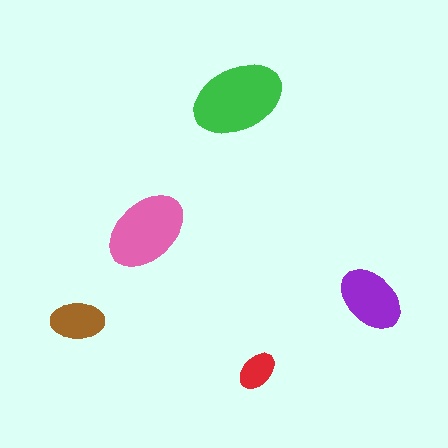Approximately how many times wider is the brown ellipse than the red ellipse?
About 1.5 times wider.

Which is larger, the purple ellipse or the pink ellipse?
The pink one.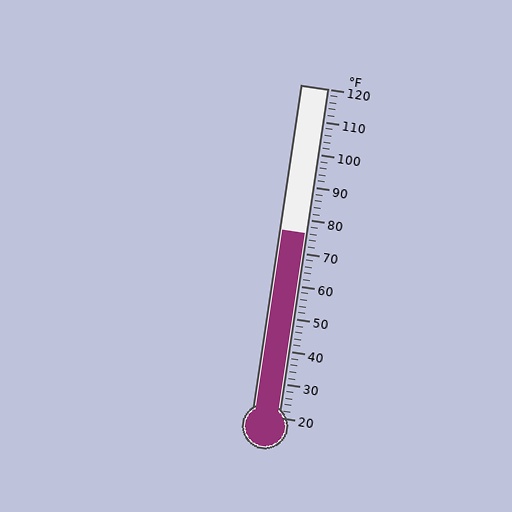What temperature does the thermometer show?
The thermometer shows approximately 76°F.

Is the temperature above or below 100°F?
The temperature is below 100°F.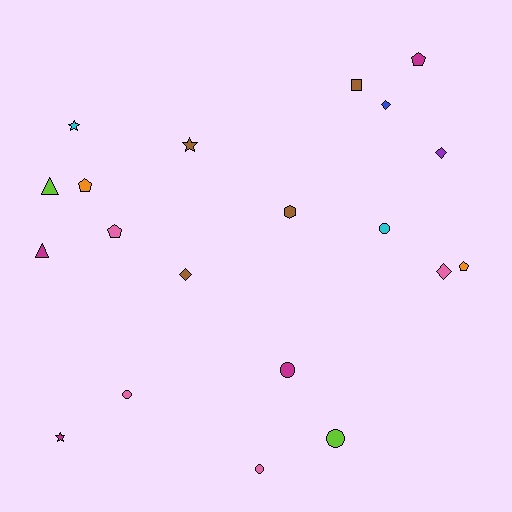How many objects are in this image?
There are 20 objects.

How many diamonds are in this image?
There are 4 diamonds.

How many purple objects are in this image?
There is 1 purple object.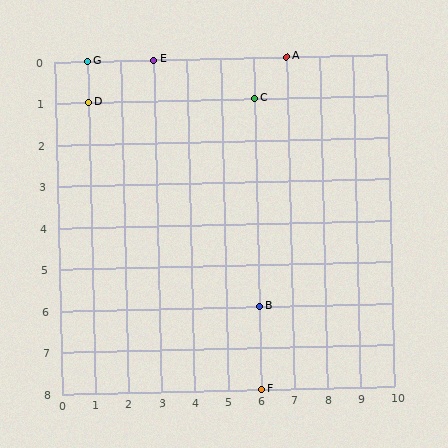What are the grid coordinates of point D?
Point D is at grid coordinates (1, 1).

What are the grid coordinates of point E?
Point E is at grid coordinates (3, 0).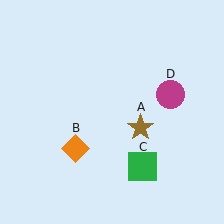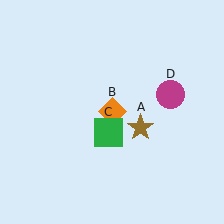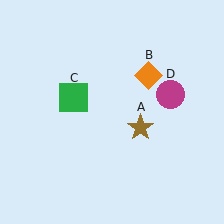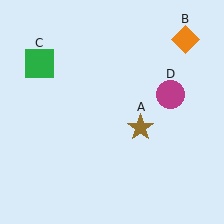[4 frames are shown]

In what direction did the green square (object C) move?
The green square (object C) moved up and to the left.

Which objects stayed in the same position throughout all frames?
Brown star (object A) and magenta circle (object D) remained stationary.